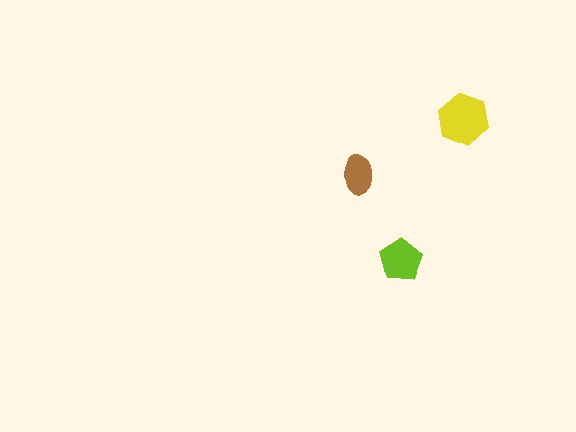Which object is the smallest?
The brown ellipse.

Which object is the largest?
The yellow hexagon.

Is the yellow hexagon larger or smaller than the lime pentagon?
Larger.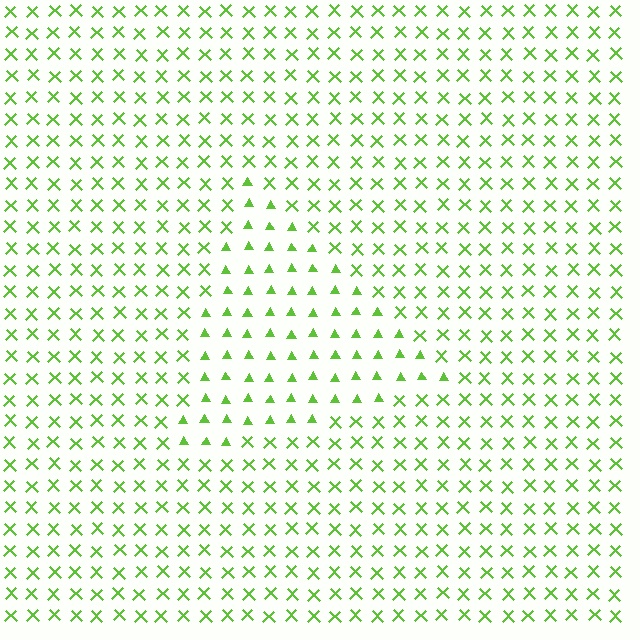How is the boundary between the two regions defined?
The boundary is defined by a change in element shape: triangles inside vs. X marks outside. All elements share the same color and spacing.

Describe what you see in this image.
The image is filled with small lime elements arranged in a uniform grid. A triangle-shaped region contains triangles, while the surrounding area contains X marks. The boundary is defined purely by the change in element shape.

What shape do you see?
I see a triangle.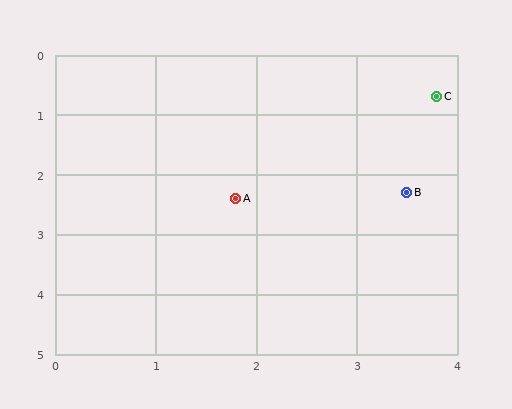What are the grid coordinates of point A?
Point A is at approximately (1.8, 2.4).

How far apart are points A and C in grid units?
Points A and C are about 2.6 grid units apart.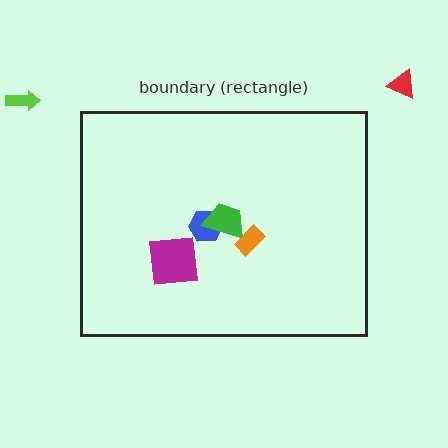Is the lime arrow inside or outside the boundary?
Outside.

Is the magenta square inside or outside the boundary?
Inside.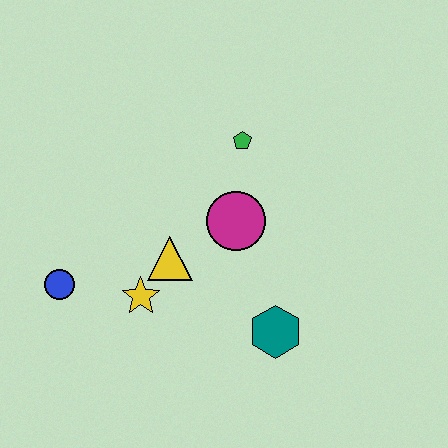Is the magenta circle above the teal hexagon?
Yes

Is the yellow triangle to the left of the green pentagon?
Yes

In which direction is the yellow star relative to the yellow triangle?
The yellow star is below the yellow triangle.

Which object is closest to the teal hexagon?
The magenta circle is closest to the teal hexagon.